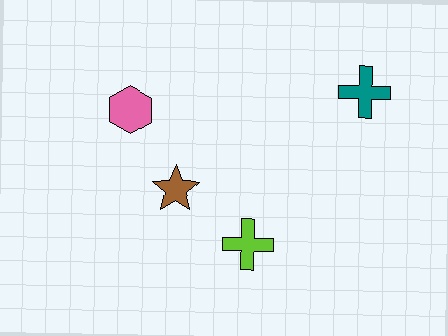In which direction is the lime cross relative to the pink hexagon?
The lime cross is below the pink hexagon.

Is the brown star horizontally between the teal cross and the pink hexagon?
Yes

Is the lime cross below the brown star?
Yes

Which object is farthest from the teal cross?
The pink hexagon is farthest from the teal cross.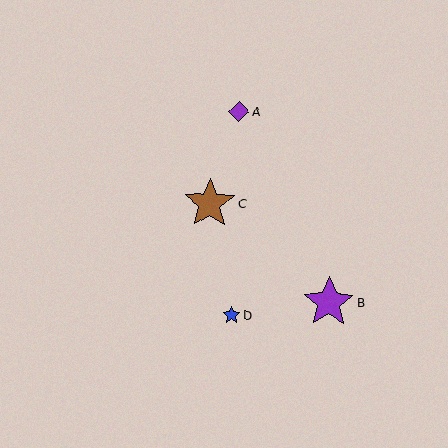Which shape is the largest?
The brown star (labeled C) is the largest.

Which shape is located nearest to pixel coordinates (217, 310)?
The blue star (labeled D) at (231, 315) is nearest to that location.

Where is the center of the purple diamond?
The center of the purple diamond is at (239, 112).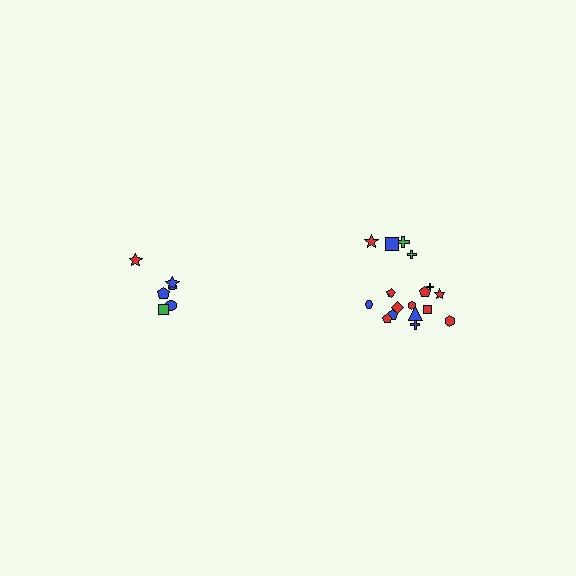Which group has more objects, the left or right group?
The right group.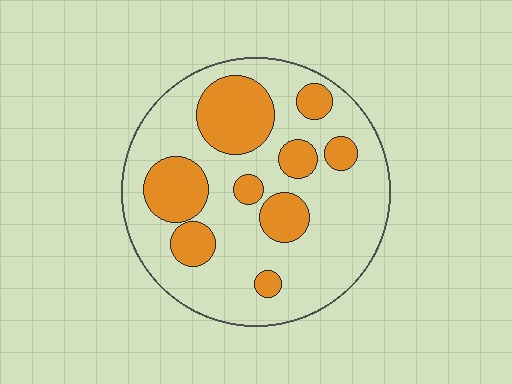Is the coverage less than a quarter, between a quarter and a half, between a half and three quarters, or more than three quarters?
Between a quarter and a half.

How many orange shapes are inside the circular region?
9.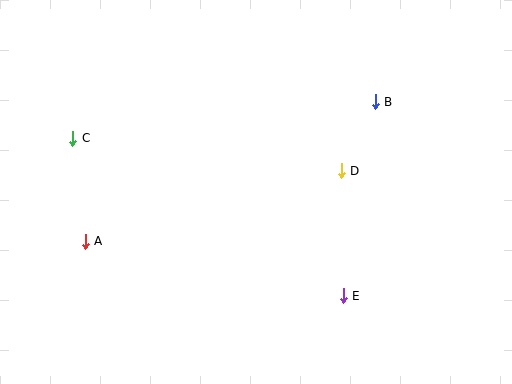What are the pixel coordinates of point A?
Point A is at (85, 241).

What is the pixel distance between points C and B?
The distance between C and B is 305 pixels.